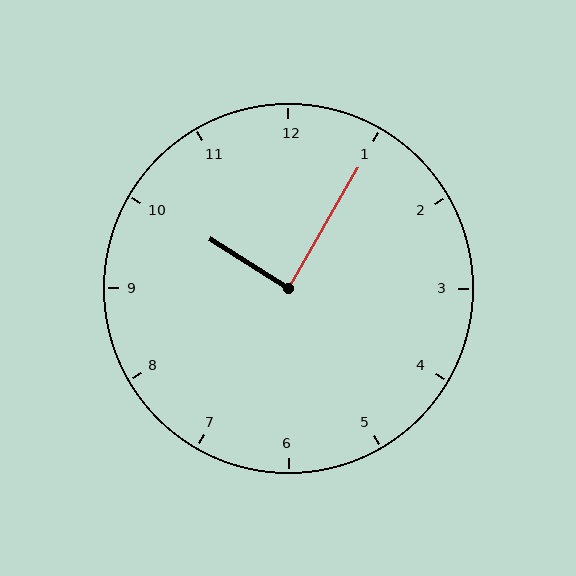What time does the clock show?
10:05.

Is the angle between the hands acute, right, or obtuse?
It is right.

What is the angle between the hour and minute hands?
Approximately 88 degrees.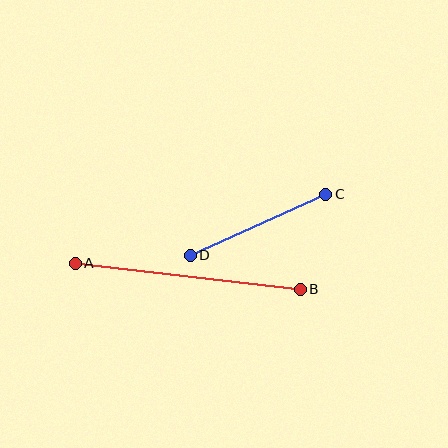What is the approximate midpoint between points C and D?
The midpoint is at approximately (258, 225) pixels.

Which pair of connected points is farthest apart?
Points A and B are farthest apart.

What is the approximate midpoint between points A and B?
The midpoint is at approximately (188, 276) pixels.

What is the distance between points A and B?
The distance is approximately 226 pixels.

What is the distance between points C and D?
The distance is approximately 149 pixels.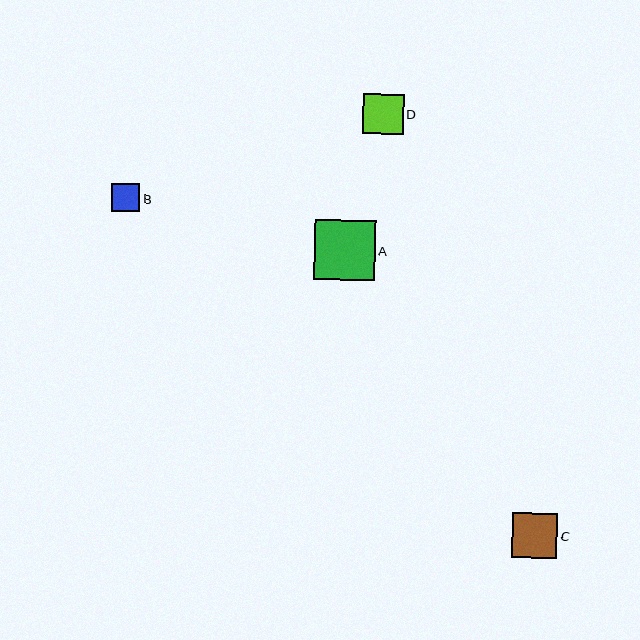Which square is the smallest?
Square B is the smallest with a size of approximately 28 pixels.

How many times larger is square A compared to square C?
Square A is approximately 1.3 times the size of square C.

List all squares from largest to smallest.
From largest to smallest: A, C, D, B.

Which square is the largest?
Square A is the largest with a size of approximately 60 pixels.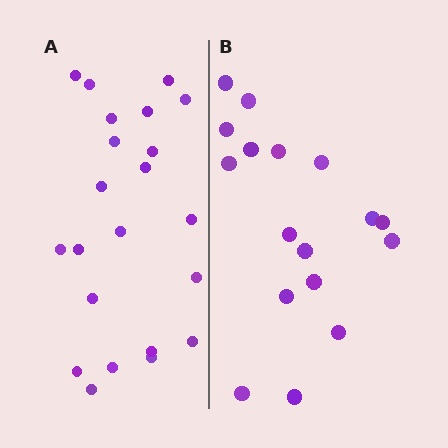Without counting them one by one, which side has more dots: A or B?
Region A (the left region) has more dots.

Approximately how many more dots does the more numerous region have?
Region A has about 5 more dots than region B.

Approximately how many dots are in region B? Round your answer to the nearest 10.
About 20 dots. (The exact count is 17, which rounds to 20.)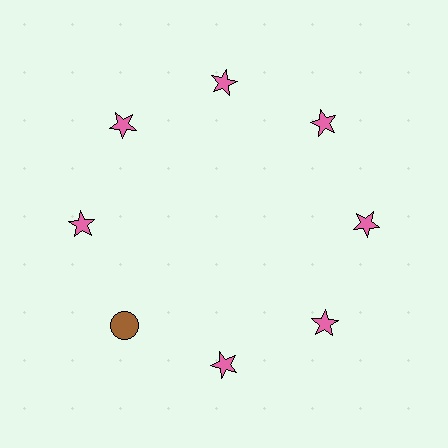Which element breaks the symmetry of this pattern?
The brown circle at roughly the 8 o'clock position breaks the symmetry. All other shapes are pink stars.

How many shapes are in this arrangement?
There are 8 shapes arranged in a ring pattern.